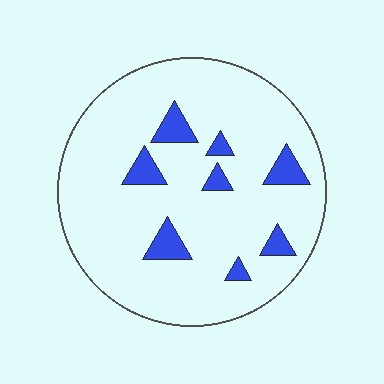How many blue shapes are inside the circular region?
8.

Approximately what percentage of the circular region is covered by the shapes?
Approximately 10%.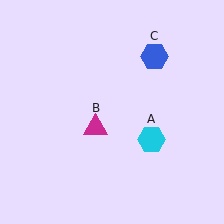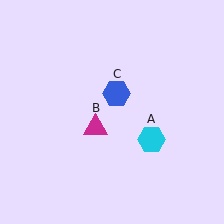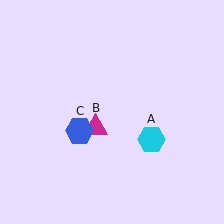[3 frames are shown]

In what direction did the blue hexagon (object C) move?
The blue hexagon (object C) moved down and to the left.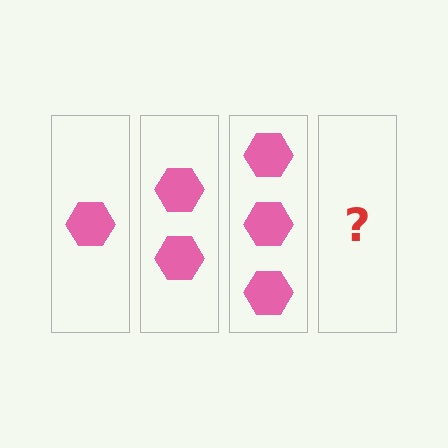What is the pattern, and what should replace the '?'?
The pattern is that each step adds one more hexagon. The '?' should be 4 hexagons.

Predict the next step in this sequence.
The next step is 4 hexagons.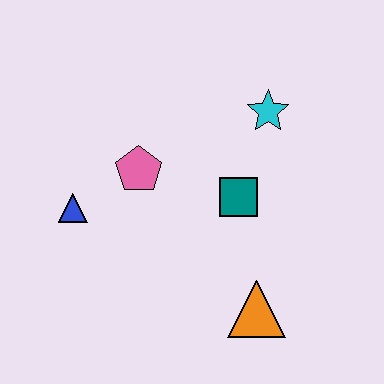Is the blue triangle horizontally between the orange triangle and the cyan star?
No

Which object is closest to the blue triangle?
The pink pentagon is closest to the blue triangle.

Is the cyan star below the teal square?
No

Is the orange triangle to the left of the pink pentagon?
No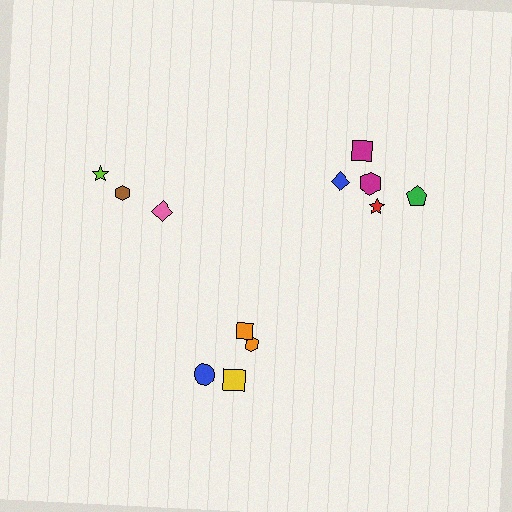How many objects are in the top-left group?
There are 3 objects.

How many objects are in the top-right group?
There are 5 objects.